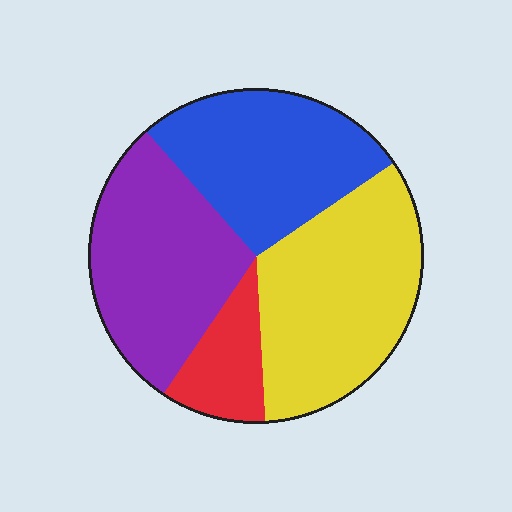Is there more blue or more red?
Blue.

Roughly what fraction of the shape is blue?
Blue takes up about one quarter (1/4) of the shape.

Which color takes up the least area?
Red, at roughly 10%.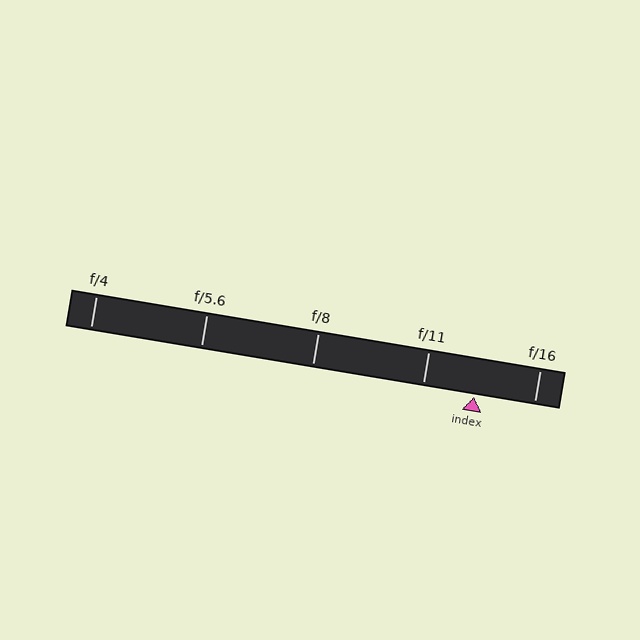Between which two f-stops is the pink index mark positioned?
The index mark is between f/11 and f/16.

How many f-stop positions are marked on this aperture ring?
There are 5 f-stop positions marked.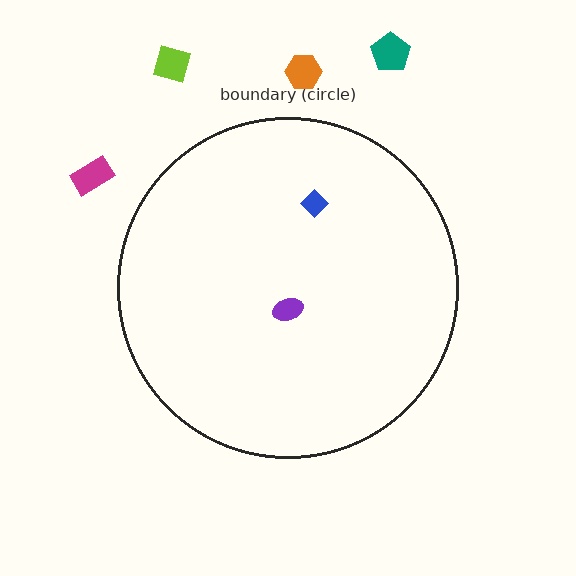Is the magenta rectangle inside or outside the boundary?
Outside.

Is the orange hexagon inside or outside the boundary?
Outside.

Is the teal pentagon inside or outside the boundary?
Outside.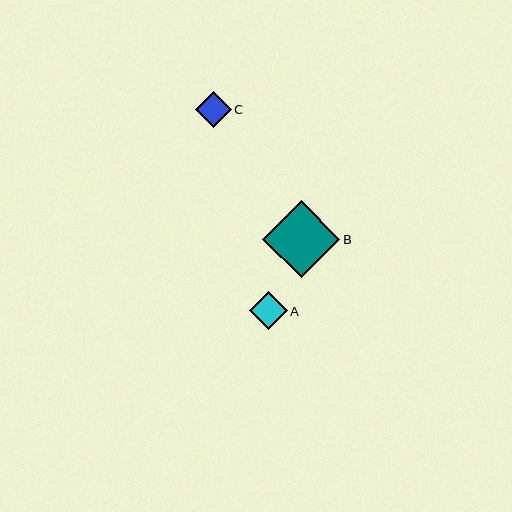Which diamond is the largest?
Diamond B is the largest with a size of approximately 77 pixels.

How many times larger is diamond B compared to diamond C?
Diamond B is approximately 2.1 times the size of diamond C.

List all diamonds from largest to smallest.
From largest to smallest: B, A, C.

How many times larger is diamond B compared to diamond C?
Diamond B is approximately 2.1 times the size of diamond C.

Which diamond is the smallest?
Diamond C is the smallest with a size of approximately 36 pixels.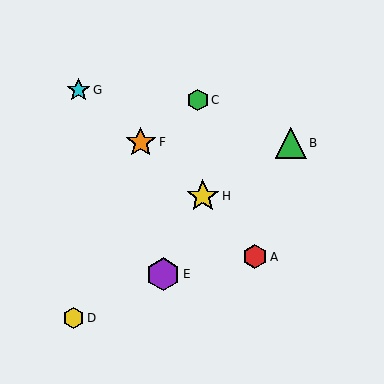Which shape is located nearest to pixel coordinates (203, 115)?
The green hexagon (labeled C) at (198, 100) is nearest to that location.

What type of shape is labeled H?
Shape H is a yellow star.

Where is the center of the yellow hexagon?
The center of the yellow hexagon is at (73, 318).